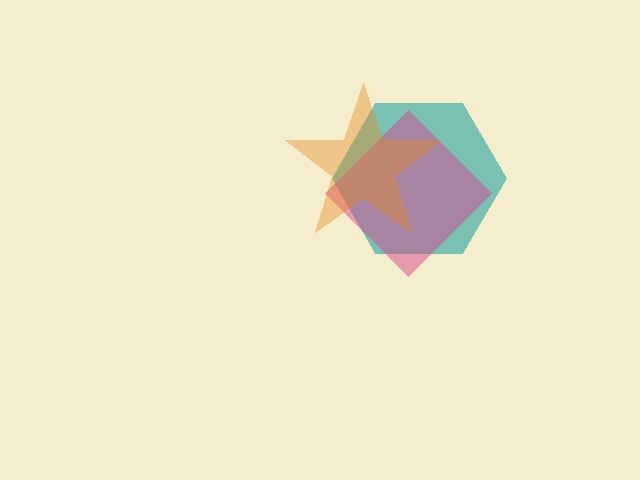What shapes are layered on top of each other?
The layered shapes are: a teal hexagon, a magenta diamond, an orange star.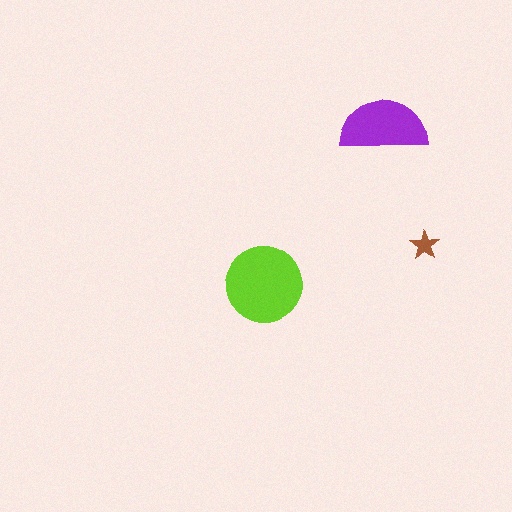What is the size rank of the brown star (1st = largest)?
3rd.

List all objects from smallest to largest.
The brown star, the purple semicircle, the lime circle.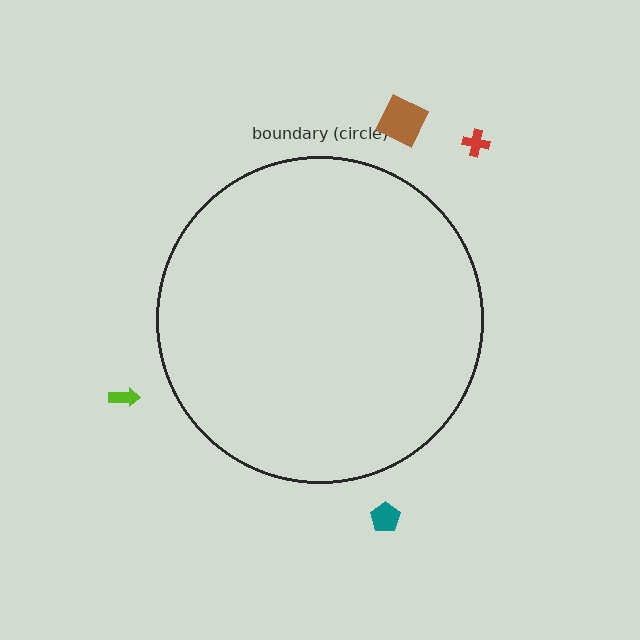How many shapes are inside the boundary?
0 inside, 4 outside.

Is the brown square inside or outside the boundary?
Outside.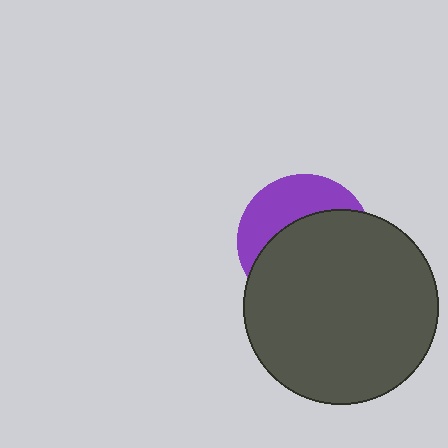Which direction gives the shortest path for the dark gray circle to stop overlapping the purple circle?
Moving down gives the shortest separation.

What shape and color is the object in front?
The object in front is a dark gray circle.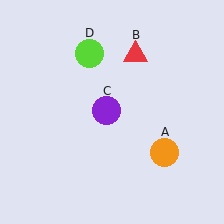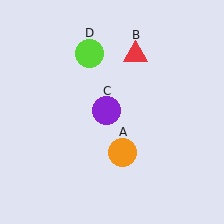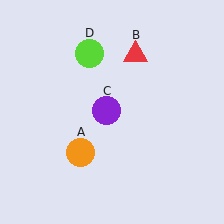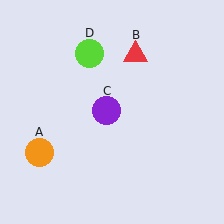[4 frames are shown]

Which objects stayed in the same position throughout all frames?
Red triangle (object B) and purple circle (object C) and lime circle (object D) remained stationary.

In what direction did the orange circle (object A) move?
The orange circle (object A) moved left.